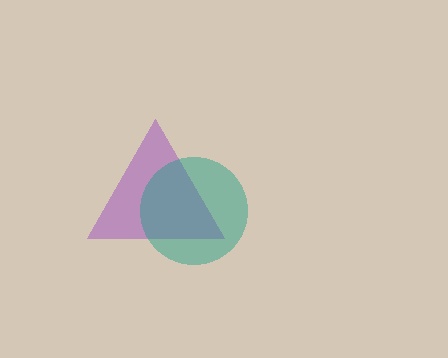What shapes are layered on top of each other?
The layered shapes are: a purple triangle, a teal circle.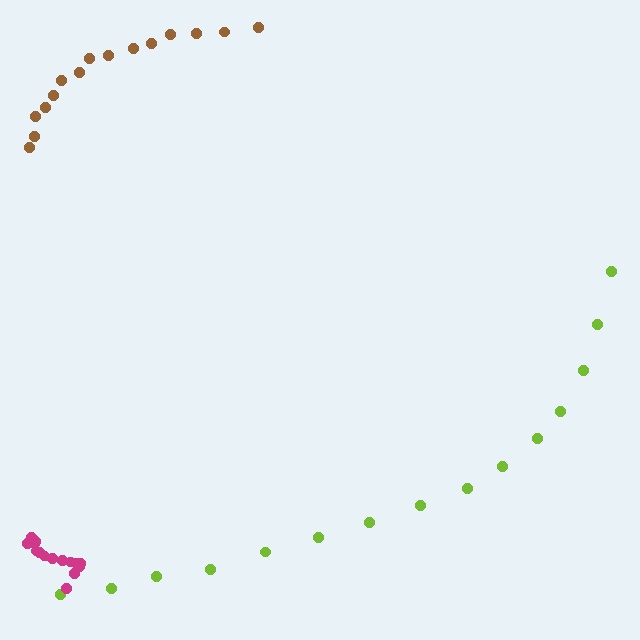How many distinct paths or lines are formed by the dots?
There are 3 distinct paths.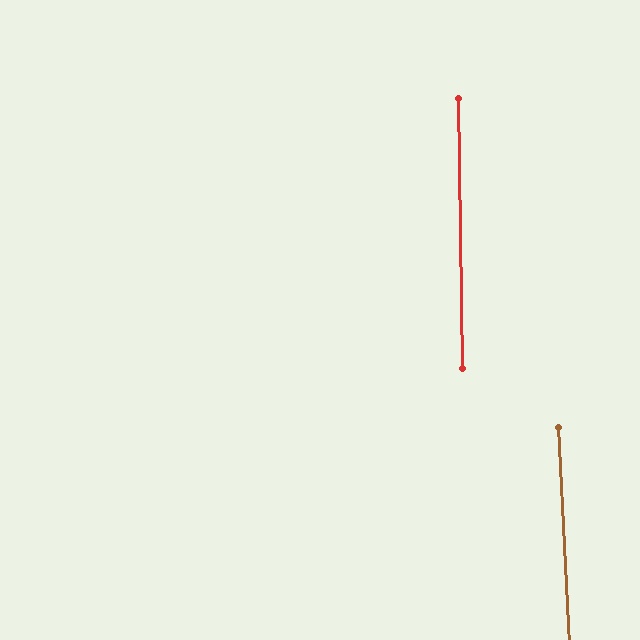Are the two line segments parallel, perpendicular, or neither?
Parallel — their directions differ by only 2.0°.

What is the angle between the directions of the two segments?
Approximately 2 degrees.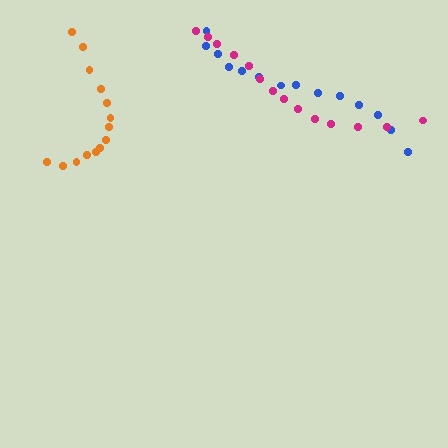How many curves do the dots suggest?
There are 3 distinct paths.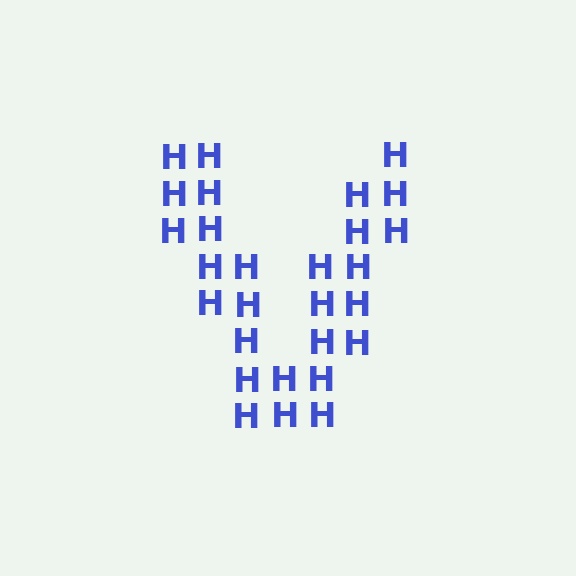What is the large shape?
The large shape is the letter V.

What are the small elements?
The small elements are letter H's.